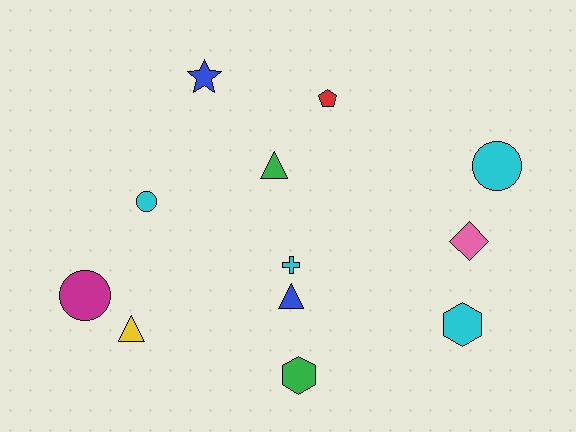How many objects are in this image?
There are 12 objects.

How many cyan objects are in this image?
There are 4 cyan objects.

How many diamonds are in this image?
There is 1 diamond.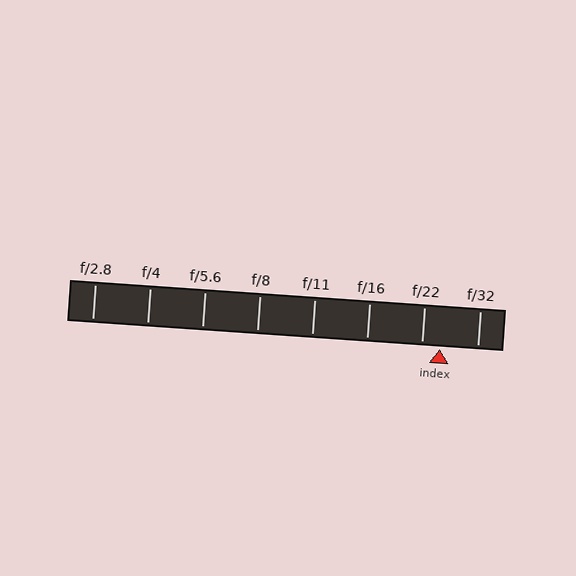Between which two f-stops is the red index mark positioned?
The index mark is between f/22 and f/32.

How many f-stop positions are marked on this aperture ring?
There are 8 f-stop positions marked.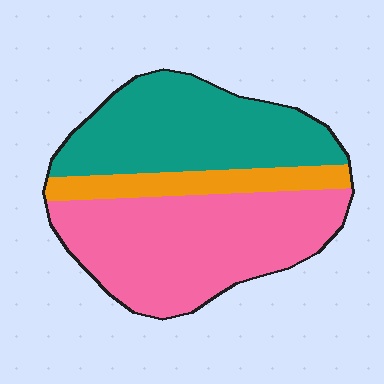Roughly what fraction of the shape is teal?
Teal takes up about three eighths (3/8) of the shape.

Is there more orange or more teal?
Teal.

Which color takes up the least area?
Orange, at roughly 15%.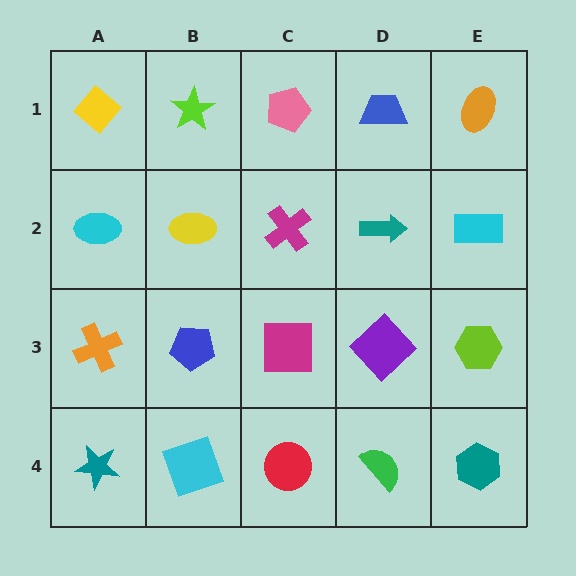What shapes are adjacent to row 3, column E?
A cyan rectangle (row 2, column E), a teal hexagon (row 4, column E), a purple diamond (row 3, column D).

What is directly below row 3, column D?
A green semicircle.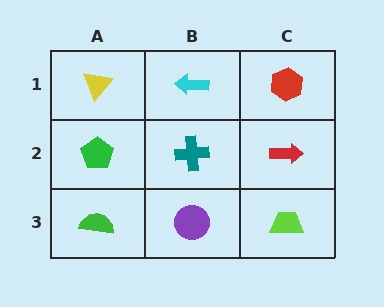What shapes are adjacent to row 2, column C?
A red hexagon (row 1, column C), a lime trapezoid (row 3, column C), a teal cross (row 2, column B).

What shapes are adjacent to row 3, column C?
A red arrow (row 2, column C), a purple circle (row 3, column B).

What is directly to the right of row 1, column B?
A red hexagon.